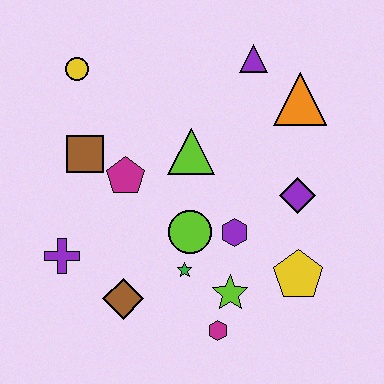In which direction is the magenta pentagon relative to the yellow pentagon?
The magenta pentagon is to the left of the yellow pentagon.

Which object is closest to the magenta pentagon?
The brown square is closest to the magenta pentagon.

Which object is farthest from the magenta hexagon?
The yellow circle is farthest from the magenta hexagon.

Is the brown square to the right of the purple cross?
Yes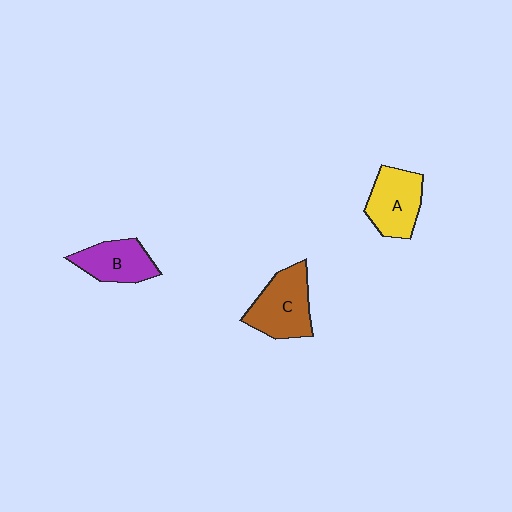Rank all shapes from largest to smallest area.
From largest to smallest: C (brown), A (yellow), B (purple).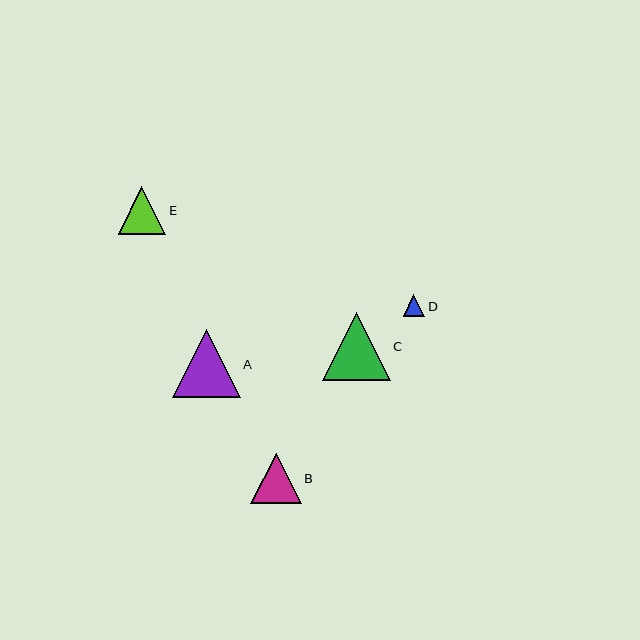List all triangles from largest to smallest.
From largest to smallest: C, A, B, E, D.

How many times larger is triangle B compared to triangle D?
Triangle B is approximately 2.4 times the size of triangle D.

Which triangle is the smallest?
Triangle D is the smallest with a size of approximately 21 pixels.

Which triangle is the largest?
Triangle C is the largest with a size of approximately 68 pixels.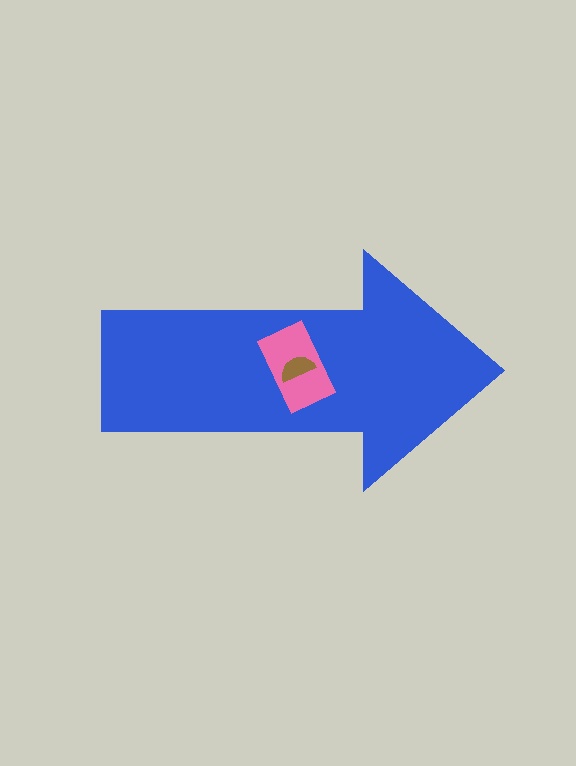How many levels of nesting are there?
3.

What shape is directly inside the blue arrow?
The pink rectangle.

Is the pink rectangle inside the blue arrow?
Yes.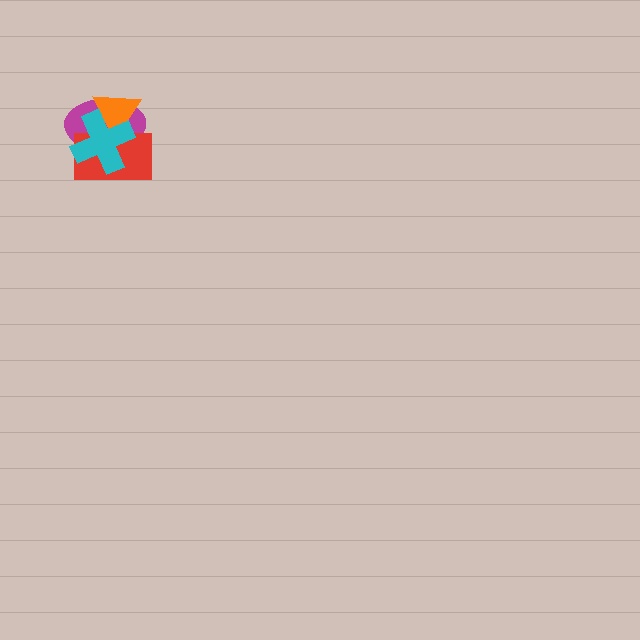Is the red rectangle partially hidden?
Yes, it is partially covered by another shape.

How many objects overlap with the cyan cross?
3 objects overlap with the cyan cross.